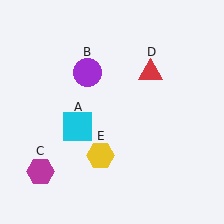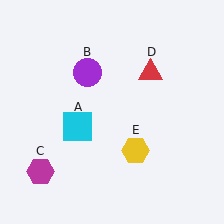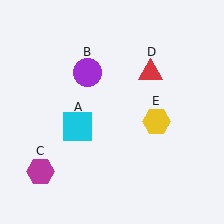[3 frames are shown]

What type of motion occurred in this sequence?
The yellow hexagon (object E) rotated counterclockwise around the center of the scene.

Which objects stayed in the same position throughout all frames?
Cyan square (object A) and purple circle (object B) and magenta hexagon (object C) and red triangle (object D) remained stationary.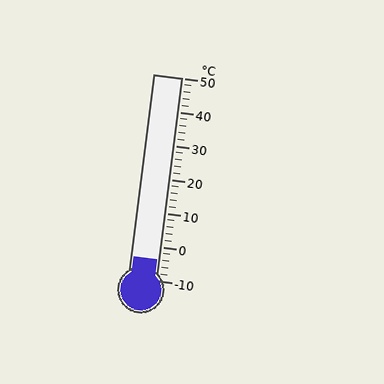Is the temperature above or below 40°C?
The temperature is below 40°C.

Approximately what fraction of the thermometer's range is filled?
The thermometer is filled to approximately 10% of its range.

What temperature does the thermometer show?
The thermometer shows approximately -4°C.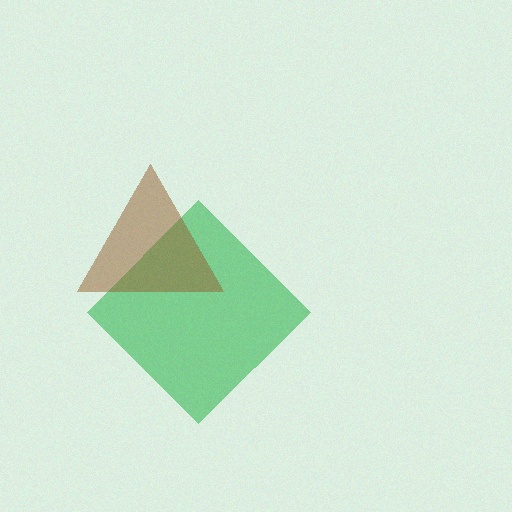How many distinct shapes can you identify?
There are 2 distinct shapes: a green diamond, a brown triangle.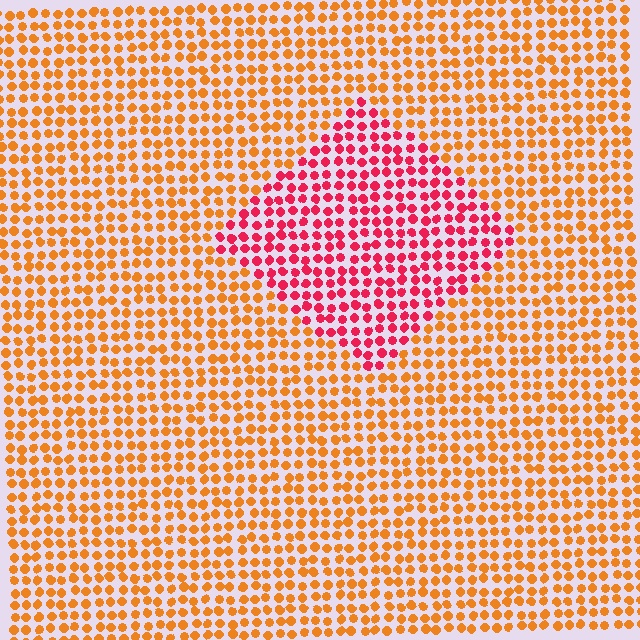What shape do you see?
I see a diamond.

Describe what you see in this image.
The image is filled with small orange elements in a uniform arrangement. A diamond-shaped region is visible where the elements are tinted to a slightly different hue, forming a subtle color boundary.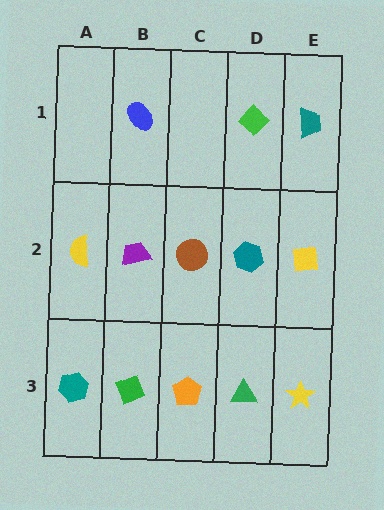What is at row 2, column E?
A yellow square.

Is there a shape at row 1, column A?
No, that cell is empty.